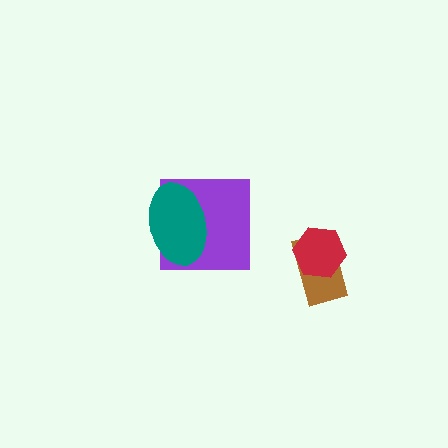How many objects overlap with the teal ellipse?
1 object overlaps with the teal ellipse.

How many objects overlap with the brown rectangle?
1 object overlaps with the brown rectangle.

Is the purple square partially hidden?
Yes, it is partially covered by another shape.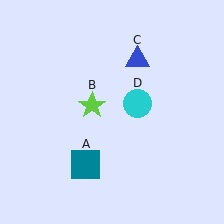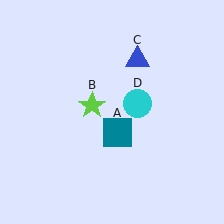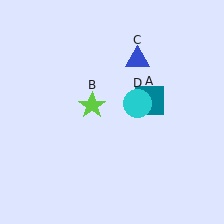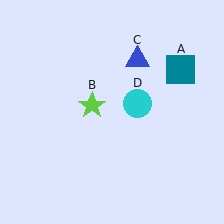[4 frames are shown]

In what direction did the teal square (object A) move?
The teal square (object A) moved up and to the right.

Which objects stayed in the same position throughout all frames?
Lime star (object B) and blue triangle (object C) and cyan circle (object D) remained stationary.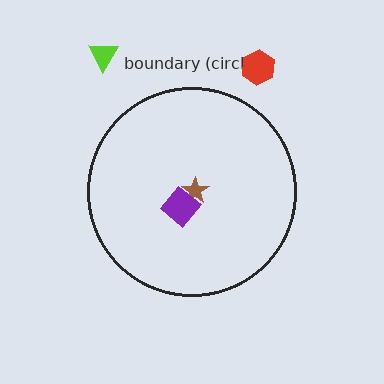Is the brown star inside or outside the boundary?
Inside.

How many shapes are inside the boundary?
2 inside, 2 outside.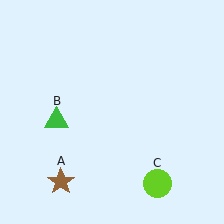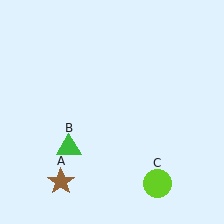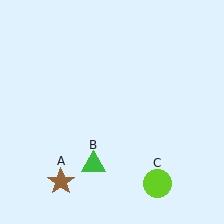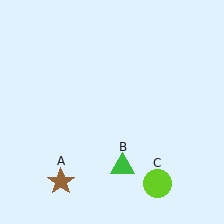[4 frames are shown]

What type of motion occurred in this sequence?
The green triangle (object B) rotated counterclockwise around the center of the scene.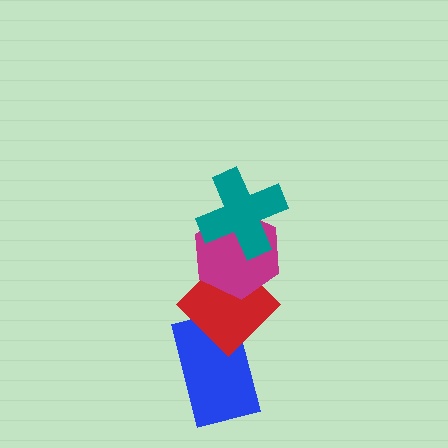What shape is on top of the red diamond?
The magenta hexagon is on top of the red diamond.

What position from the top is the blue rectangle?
The blue rectangle is 4th from the top.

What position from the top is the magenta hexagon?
The magenta hexagon is 2nd from the top.